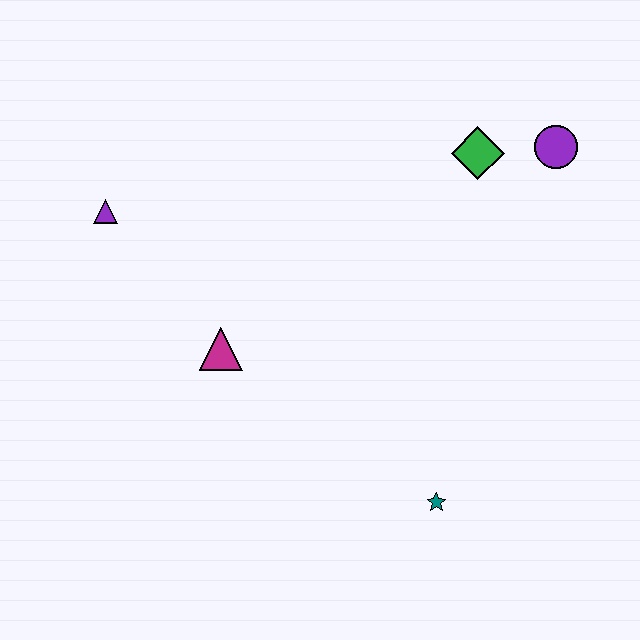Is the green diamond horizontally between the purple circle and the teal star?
Yes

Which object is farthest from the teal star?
The purple triangle is farthest from the teal star.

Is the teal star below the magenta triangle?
Yes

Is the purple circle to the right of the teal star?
Yes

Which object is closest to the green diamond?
The purple circle is closest to the green diamond.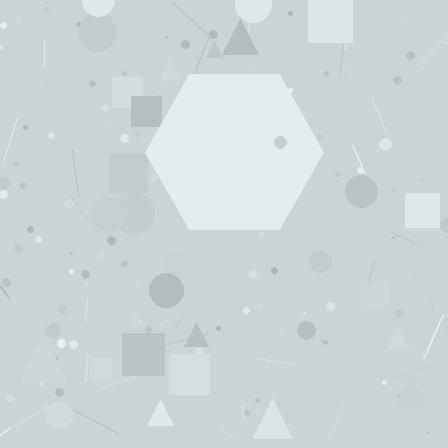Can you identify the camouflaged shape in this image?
The camouflaged shape is a hexagon.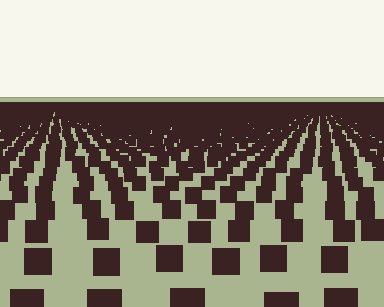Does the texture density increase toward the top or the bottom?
Density increases toward the top.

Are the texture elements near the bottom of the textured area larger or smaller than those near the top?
Larger. Near the bottom, elements are closer to the viewer and appear at a bigger on-screen size.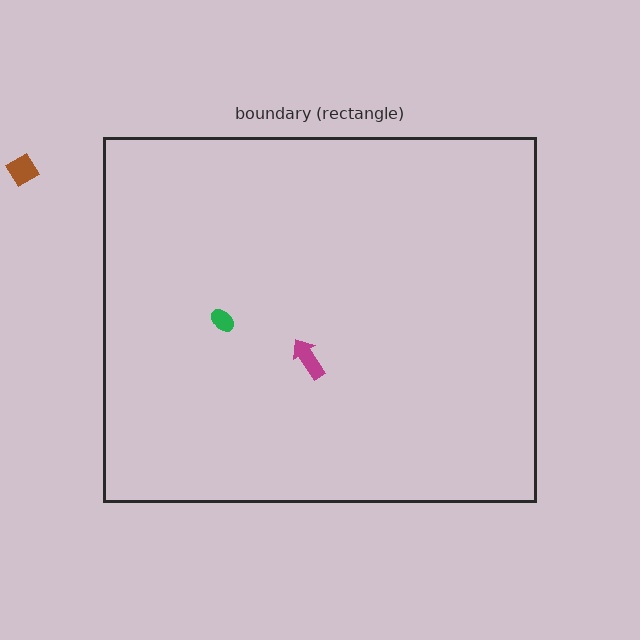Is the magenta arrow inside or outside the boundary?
Inside.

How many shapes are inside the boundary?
2 inside, 1 outside.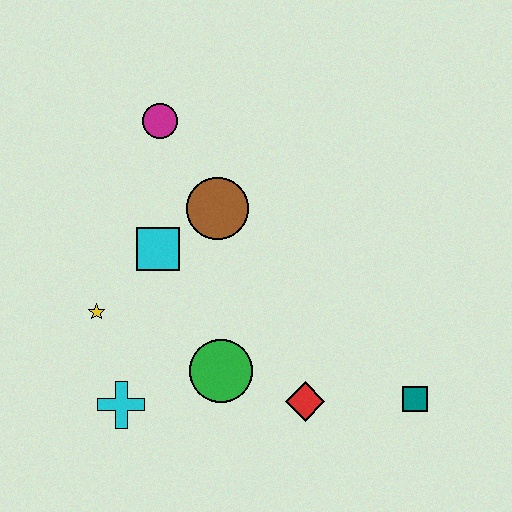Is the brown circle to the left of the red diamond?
Yes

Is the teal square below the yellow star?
Yes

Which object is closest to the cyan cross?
The yellow star is closest to the cyan cross.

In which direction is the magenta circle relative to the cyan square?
The magenta circle is above the cyan square.